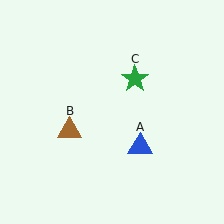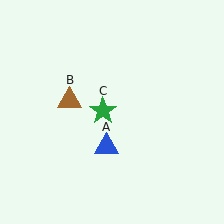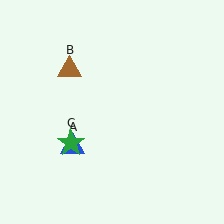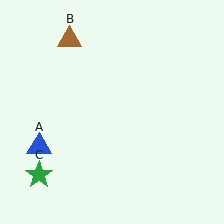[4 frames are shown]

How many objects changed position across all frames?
3 objects changed position: blue triangle (object A), brown triangle (object B), green star (object C).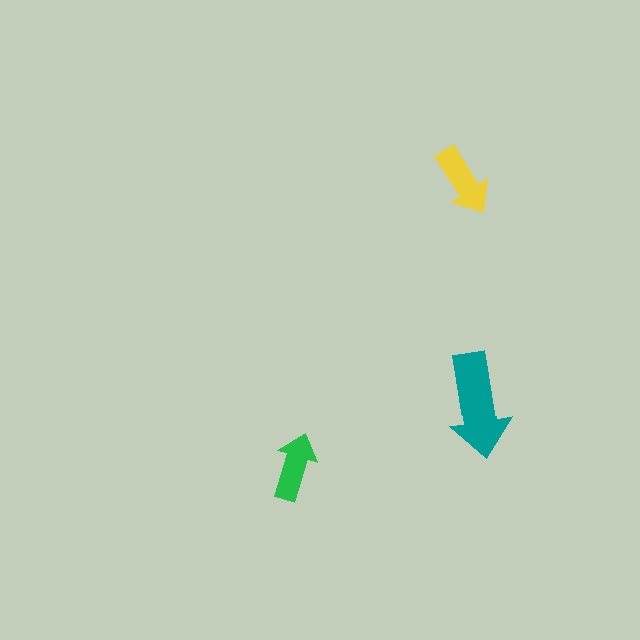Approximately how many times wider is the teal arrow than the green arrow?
About 1.5 times wider.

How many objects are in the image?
There are 3 objects in the image.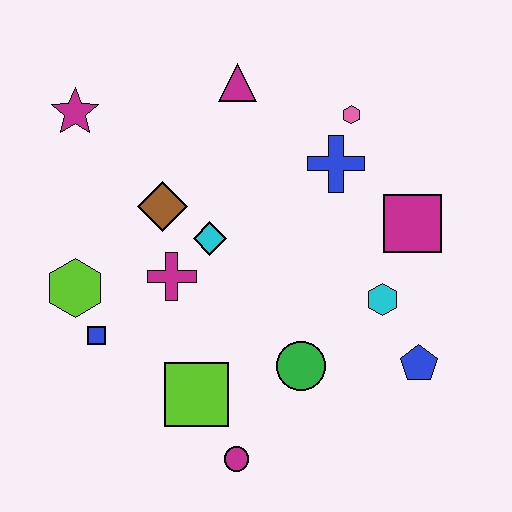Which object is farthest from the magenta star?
The blue pentagon is farthest from the magenta star.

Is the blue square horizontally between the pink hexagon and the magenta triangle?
No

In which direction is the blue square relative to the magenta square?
The blue square is to the left of the magenta square.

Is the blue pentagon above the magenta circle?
Yes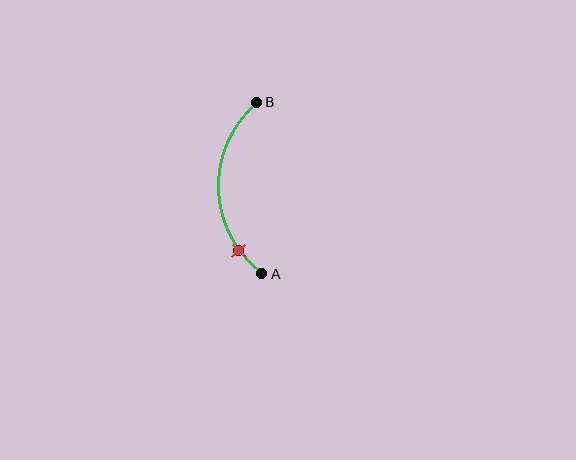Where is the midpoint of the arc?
The arc midpoint is the point on the curve farthest from the straight line joining A and B. It sits to the left of that line.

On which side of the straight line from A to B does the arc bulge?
The arc bulges to the left of the straight line connecting A and B.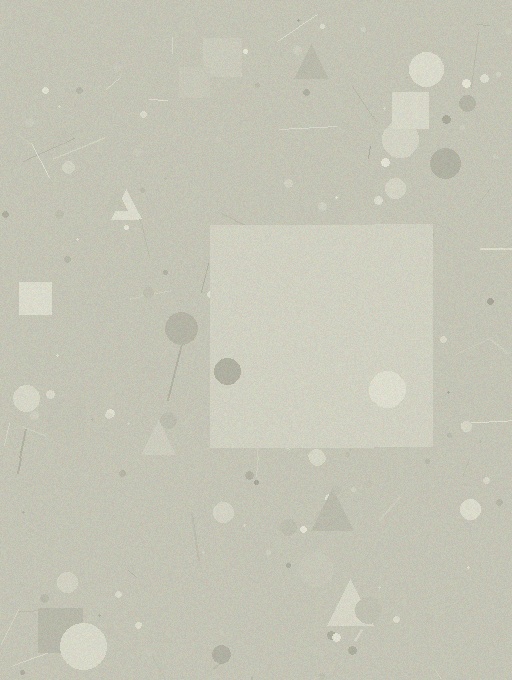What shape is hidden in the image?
A square is hidden in the image.